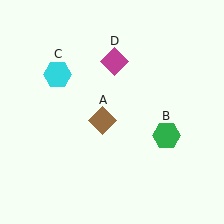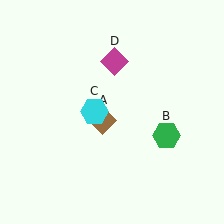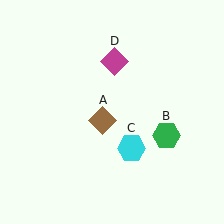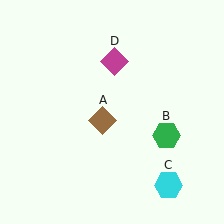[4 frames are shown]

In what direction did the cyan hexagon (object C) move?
The cyan hexagon (object C) moved down and to the right.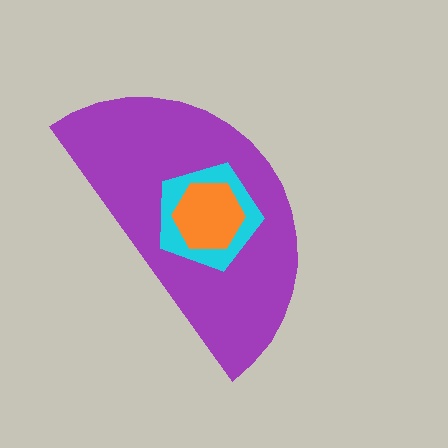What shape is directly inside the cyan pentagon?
The orange hexagon.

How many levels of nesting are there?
3.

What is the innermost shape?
The orange hexagon.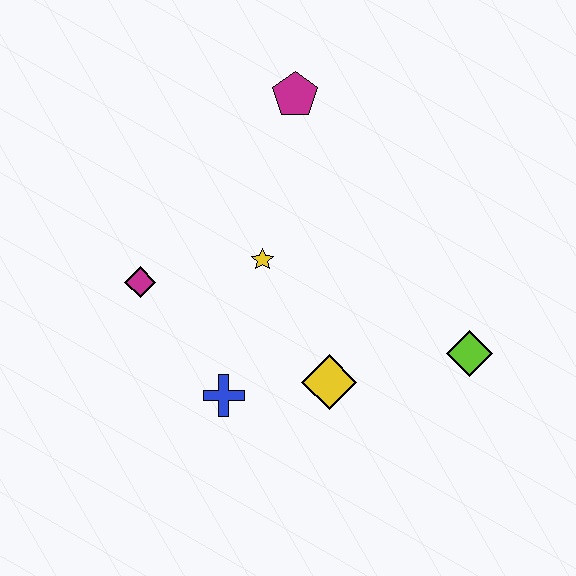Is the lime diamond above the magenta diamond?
No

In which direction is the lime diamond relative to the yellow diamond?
The lime diamond is to the right of the yellow diamond.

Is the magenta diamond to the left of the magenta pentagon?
Yes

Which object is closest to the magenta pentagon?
The yellow star is closest to the magenta pentagon.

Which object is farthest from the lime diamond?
The magenta diamond is farthest from the lime diamond.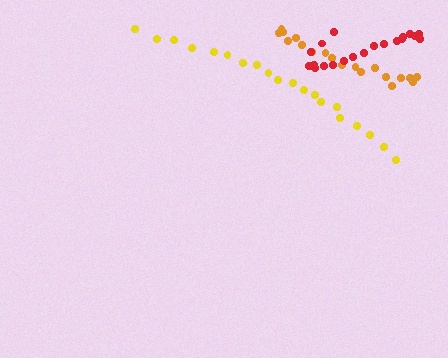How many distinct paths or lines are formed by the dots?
There are 3 distinct paths.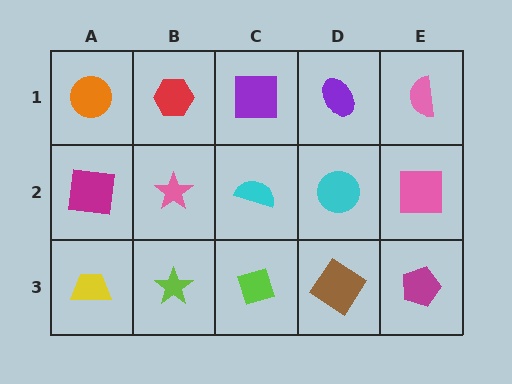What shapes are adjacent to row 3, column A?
A magenta square (row 2, column A), a lime star (row 3, column B).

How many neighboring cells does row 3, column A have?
2.